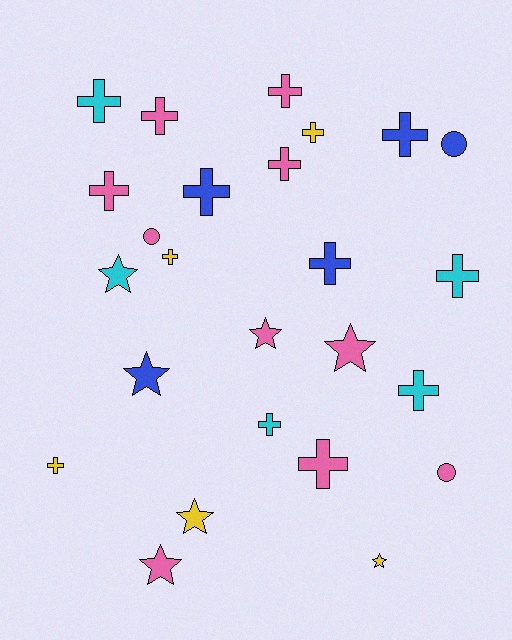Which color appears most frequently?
Pink, with 10 objects.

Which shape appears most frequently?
Cross, with 15 objects.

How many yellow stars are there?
There are 2 yellow stars.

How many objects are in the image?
There are 25 objects.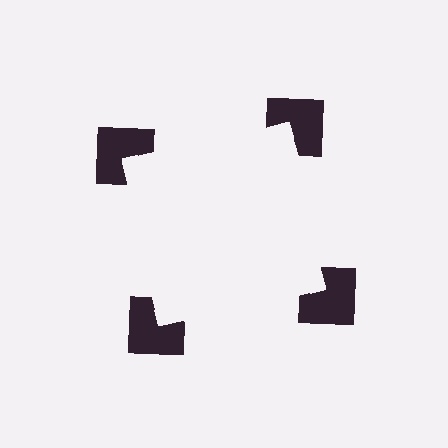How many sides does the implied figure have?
4 sides.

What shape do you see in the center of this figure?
An illusory square — its edges are inferred from the aligned wedge cuts in the notched squares, not physically drawn.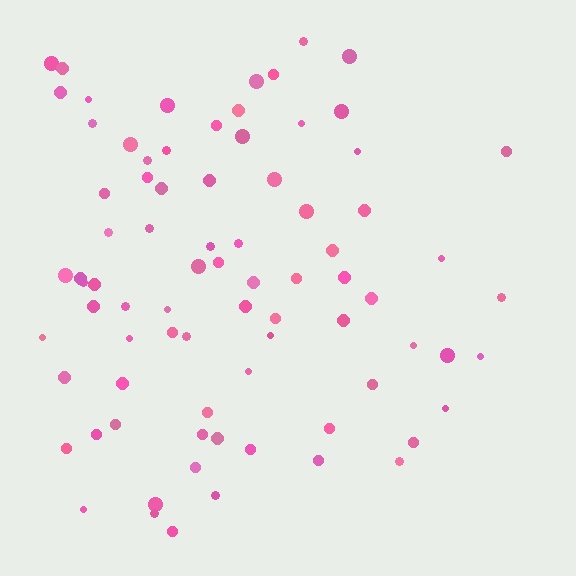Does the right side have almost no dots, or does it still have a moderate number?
Still a moderate number, just noticeably fewer than the left.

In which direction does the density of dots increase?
From right to left, with the left side densest.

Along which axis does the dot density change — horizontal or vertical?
Horizontal.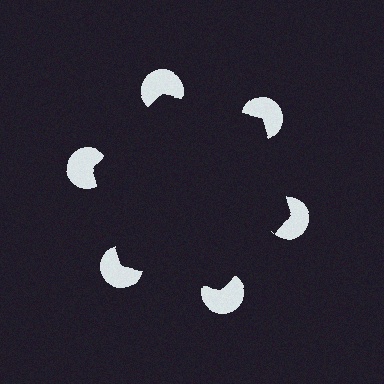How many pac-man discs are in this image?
There are 6 — one at each vertex of the illusory hexagon.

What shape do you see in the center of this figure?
An illusory hexagon — its edges are inferred from the aligned wedge cuts in the pac-man discs, not physically drawn.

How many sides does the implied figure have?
6 sides.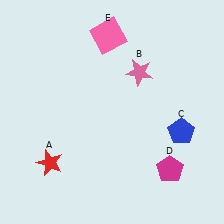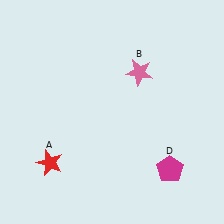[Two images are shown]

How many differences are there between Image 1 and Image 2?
There are 2 differences between the two images.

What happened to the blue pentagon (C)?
The blue pentagon (C) was removed in Image 2. It was in the bottom-right area of Image 1.